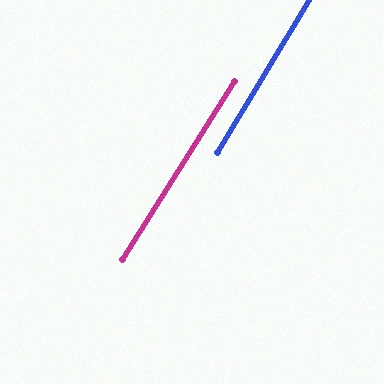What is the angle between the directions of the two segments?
Approximately 1 degree.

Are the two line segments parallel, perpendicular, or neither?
Parallel — their directions differ by only 1.2°.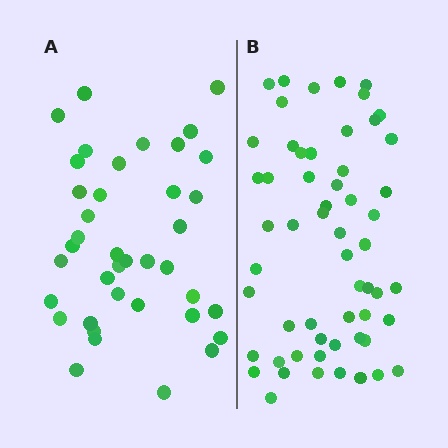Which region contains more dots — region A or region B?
Region B (the right region) has more dots.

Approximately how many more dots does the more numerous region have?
Region B has approximately 20 more dots than region A.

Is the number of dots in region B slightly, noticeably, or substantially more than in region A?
Region B has substantially more. The ratio is roughly 1.5 to 1.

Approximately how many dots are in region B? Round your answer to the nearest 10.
About 60 dots. (The exact count is 57, which rounds to 60.)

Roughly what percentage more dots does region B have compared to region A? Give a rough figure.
About 45% more.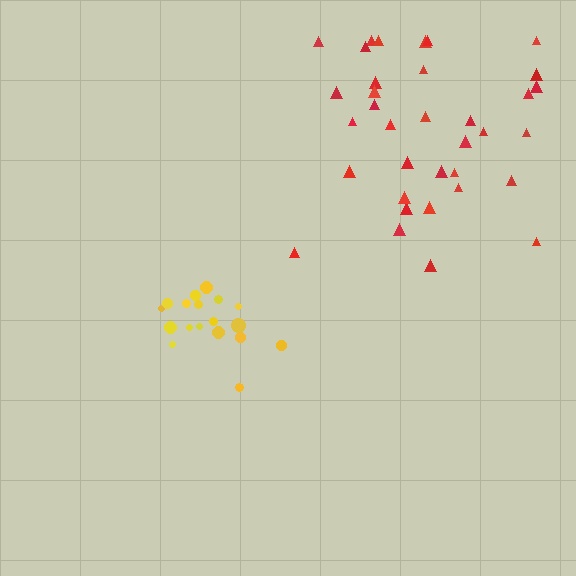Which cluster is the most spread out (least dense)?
Red.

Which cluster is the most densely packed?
Yellow.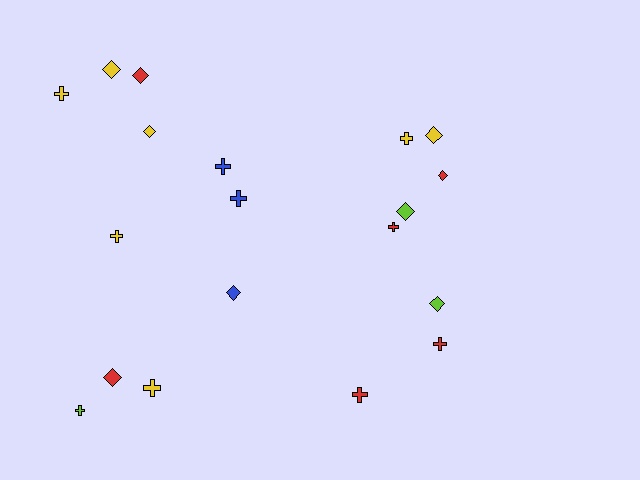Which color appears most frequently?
Yellow, with 7 objects.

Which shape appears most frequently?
Cross, with 10 objects.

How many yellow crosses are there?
There are 4 yellow crosses.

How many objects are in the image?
There are 19 objects.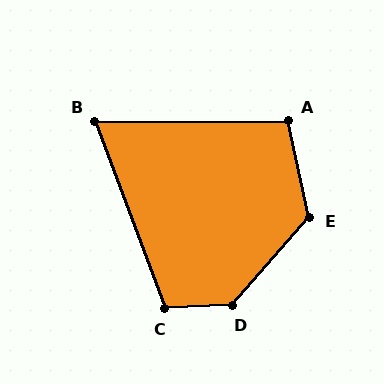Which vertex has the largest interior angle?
D, at approximately 135 degrees.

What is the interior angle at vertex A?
Approximately 102 degrees (obtuse).